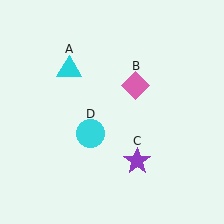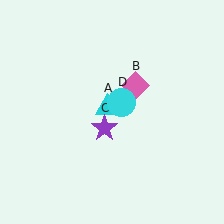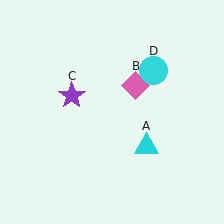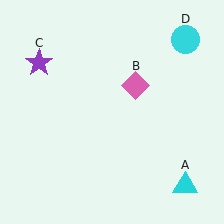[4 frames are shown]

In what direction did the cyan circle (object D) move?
The cyan circle (object D) moved up and to the right.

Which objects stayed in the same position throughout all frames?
Pink diamond (object B) remained stationary.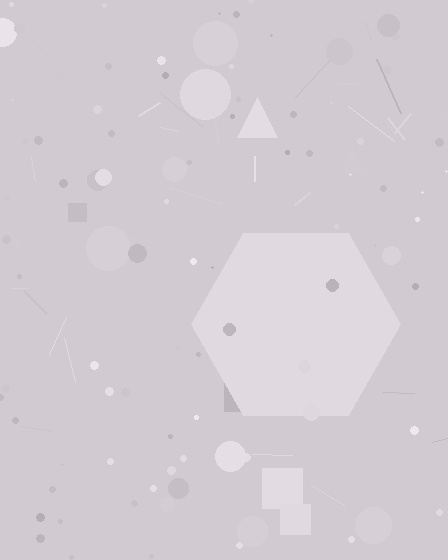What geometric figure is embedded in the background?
A hexagon is embedded in the background.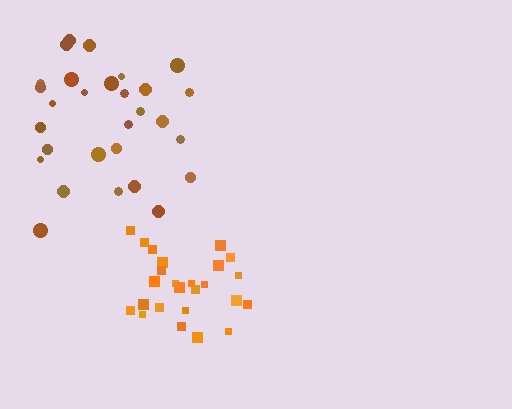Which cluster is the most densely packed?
Orange.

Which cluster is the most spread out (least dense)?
Brown.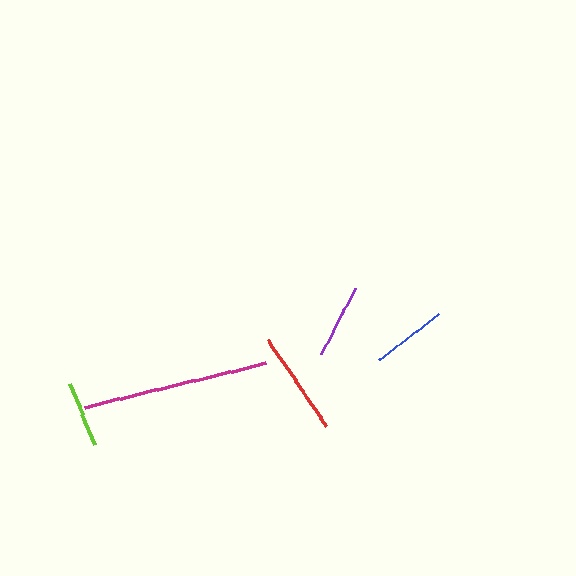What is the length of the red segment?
The red segment is approximately 105 pixels long.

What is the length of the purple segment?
The purple segment is approximately 74 pixels long.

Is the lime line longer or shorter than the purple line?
The purple line is longer than the lime line.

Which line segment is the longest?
The magenta line is the longest at approximately 186 pixels.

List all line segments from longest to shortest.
From longest to shortest: magenta, red, blue, purple, lime.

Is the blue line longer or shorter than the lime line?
The blue line is longer than the lime line.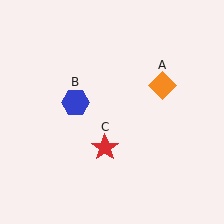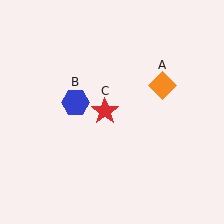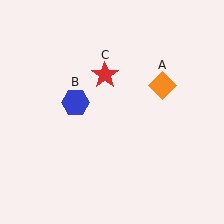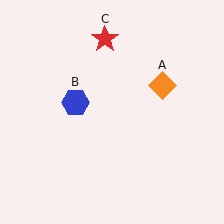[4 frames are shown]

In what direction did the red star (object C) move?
The red star (object C) moved up.